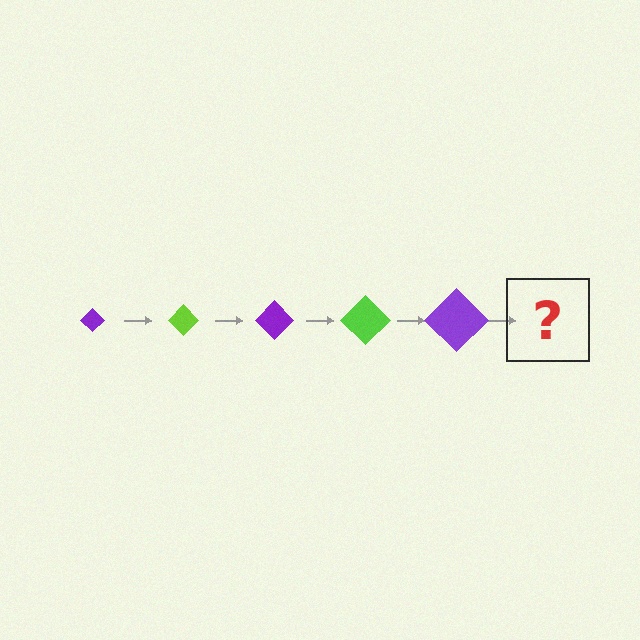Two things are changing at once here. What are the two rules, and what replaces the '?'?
The two rules are that the diamond grows larger each step and the color cycles through purple and lime. The '?' should be a lime diamond, larger than the previous one.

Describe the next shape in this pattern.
It should be a lime diamond, larger than the previous one.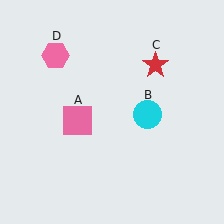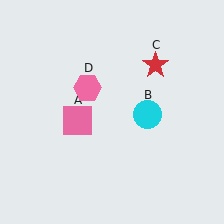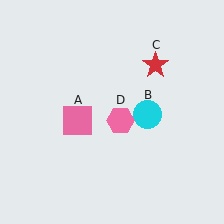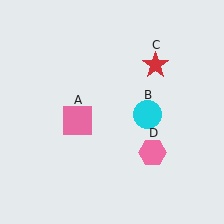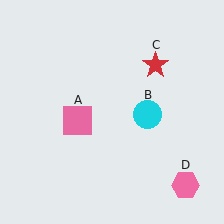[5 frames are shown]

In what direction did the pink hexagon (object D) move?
The pink hexagon (object D) moved down and to the right.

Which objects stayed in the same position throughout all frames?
Pink square (object A) and cyan circle (object B) and red star (object C) remained stationary.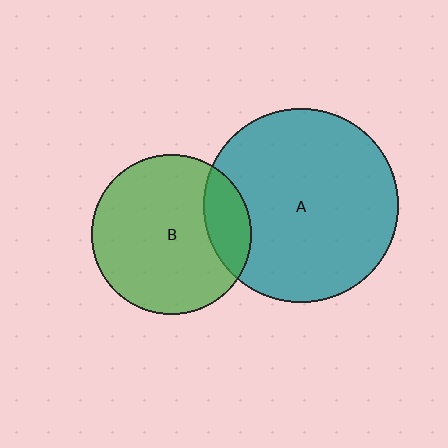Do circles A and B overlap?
Yes.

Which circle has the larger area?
Circle A (teal).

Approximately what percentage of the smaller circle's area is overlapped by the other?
Approximately 20%.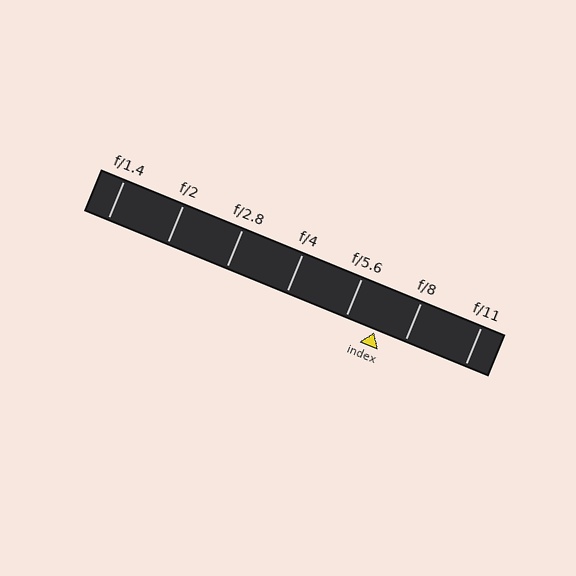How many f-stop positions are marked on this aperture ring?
There are 7 f-stop positions marked.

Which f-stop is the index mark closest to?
The index mark is closest to f/5.6.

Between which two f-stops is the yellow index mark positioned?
The index mark is between f/5.6 and f/8.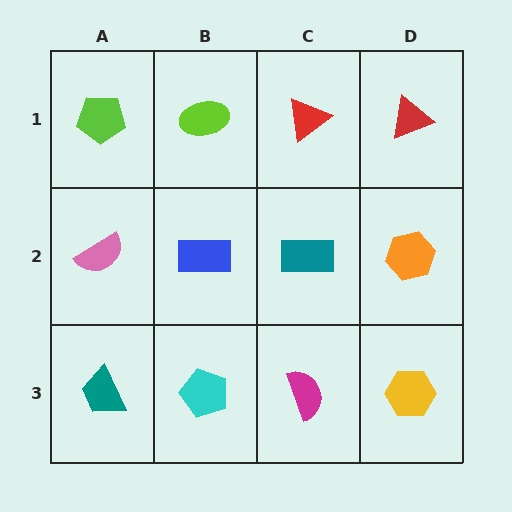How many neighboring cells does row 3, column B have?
3.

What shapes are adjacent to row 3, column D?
An orange hexagon (row 2, column D), a magenta semicircle (row 3, column C).